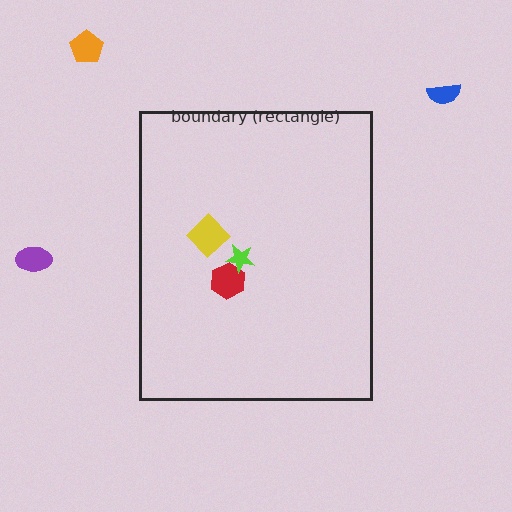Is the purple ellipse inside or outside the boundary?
Outside.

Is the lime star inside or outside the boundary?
Inside.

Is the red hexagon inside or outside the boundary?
Inside.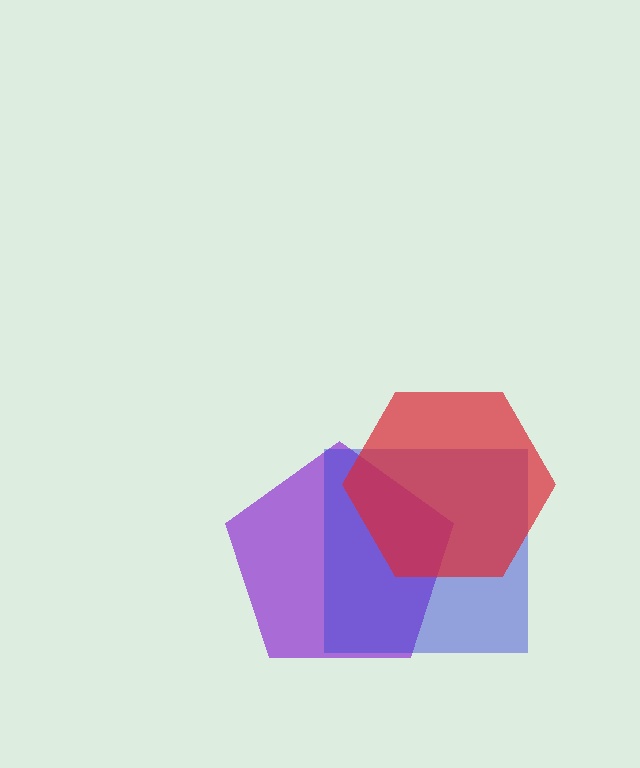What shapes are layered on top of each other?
The layered shapes are: a purple pentagon, a blue square, a red hexagon.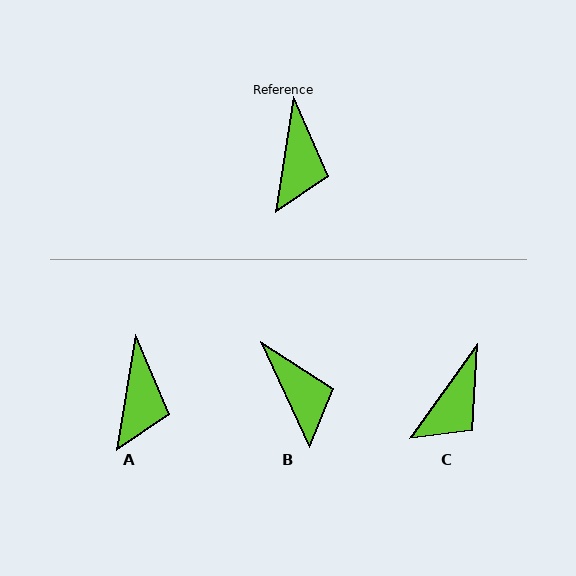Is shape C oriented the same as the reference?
No, it is off by about 27 degrees.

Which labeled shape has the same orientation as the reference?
A.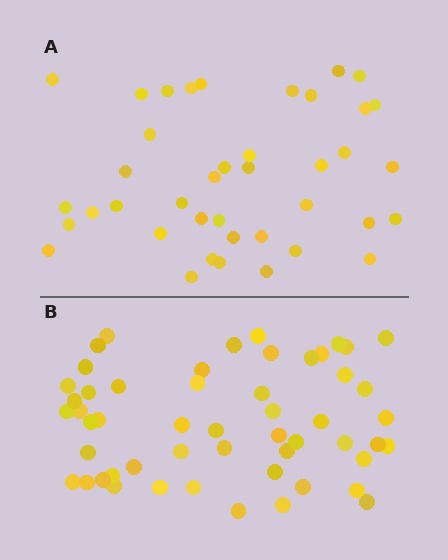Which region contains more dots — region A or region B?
Region B (the bottom region) has more dots.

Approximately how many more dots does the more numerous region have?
Region B has approximately 15 more dots than region A.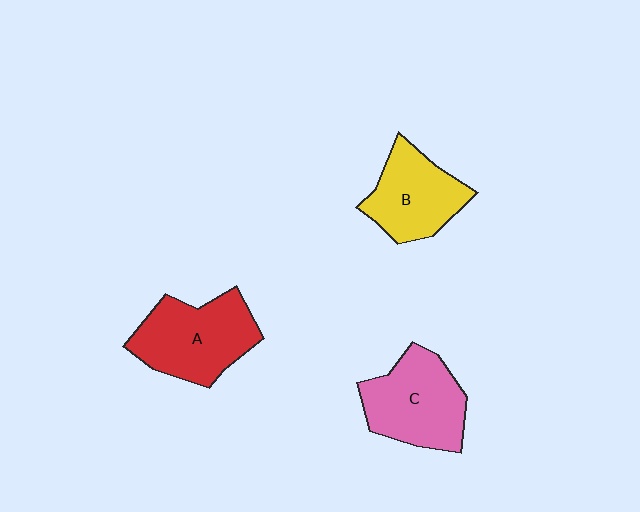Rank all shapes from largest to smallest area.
From largest to smallest: A (red), C (pink), B (yellow).